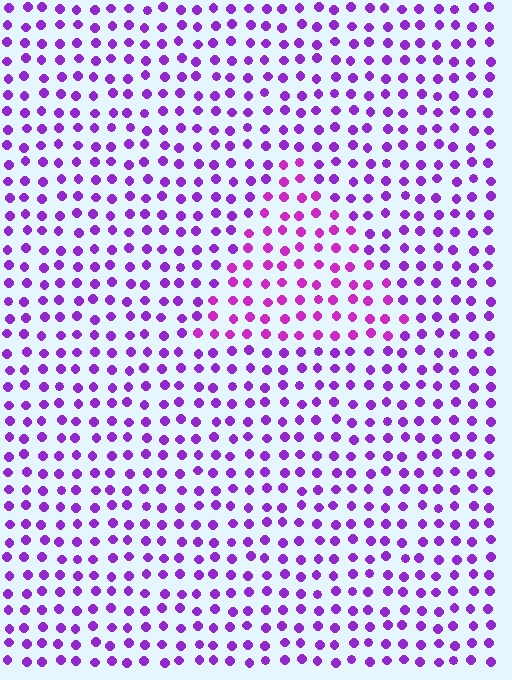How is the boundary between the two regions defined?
The boundary is defined purely by a slight shift in hue (about 25 degrees). Spacing, size, and orientation are identical on both sides.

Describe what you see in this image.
The image is filled with small purple elements in a uniform arrangement. A triangle-shaped region is visible where the elements are tinted to a slightly different hue, forming a subtle color boundary.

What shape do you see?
I see a triangle.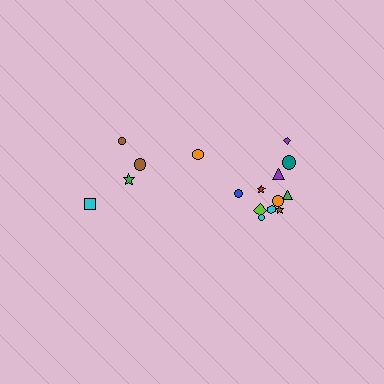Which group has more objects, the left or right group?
The right group.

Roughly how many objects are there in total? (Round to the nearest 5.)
Roughly 15 objects in total.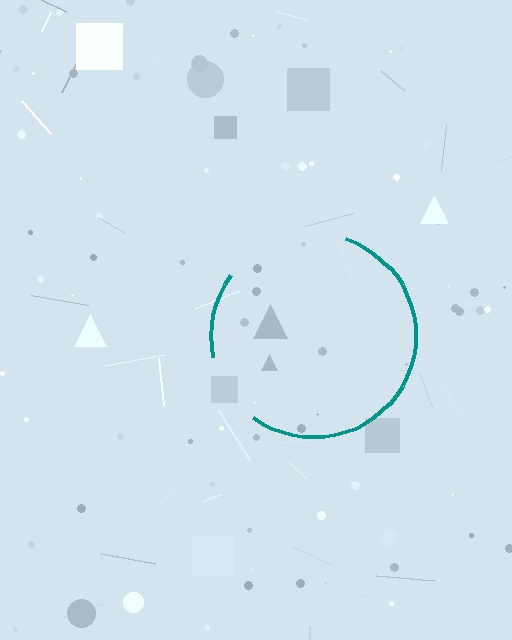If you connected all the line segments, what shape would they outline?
They would outline a circle.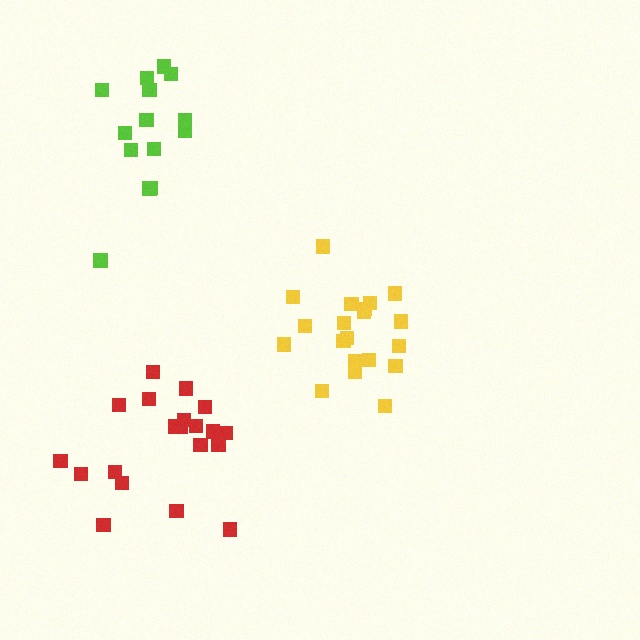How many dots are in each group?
Group 1: 14 dots, Group 2: 20 dots, Group 3: 20 dots (54 total).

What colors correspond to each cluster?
The clusters are colored: lime, red, yellow.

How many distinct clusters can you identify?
There are 3 distinct clusters.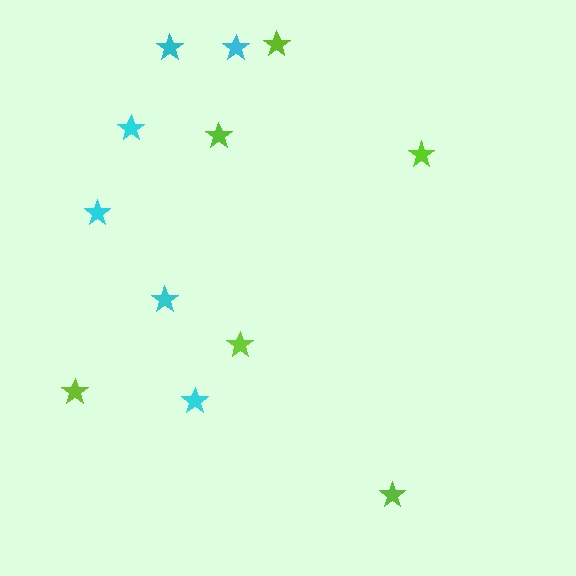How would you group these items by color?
There are 2 groups: one group of cyan stars (6) and one group of lime stars (6).